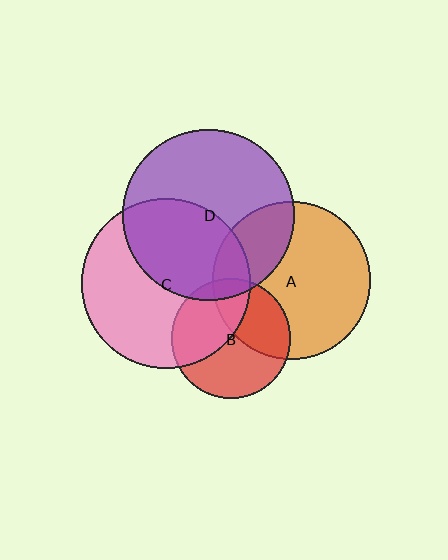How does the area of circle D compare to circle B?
Approximately 2.0 times.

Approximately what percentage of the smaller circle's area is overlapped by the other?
Approximately 45%.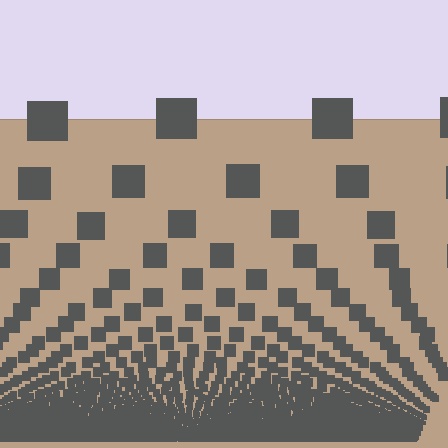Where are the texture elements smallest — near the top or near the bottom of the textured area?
Near the bottom.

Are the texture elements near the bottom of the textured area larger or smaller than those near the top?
Smaller. The gradient is inverted — elements near the bottom are smaller and denser.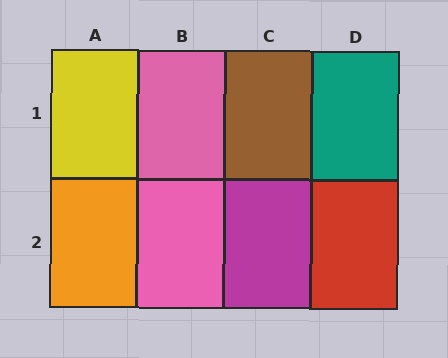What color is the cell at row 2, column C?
Magenta.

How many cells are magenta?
1 cell is magenta.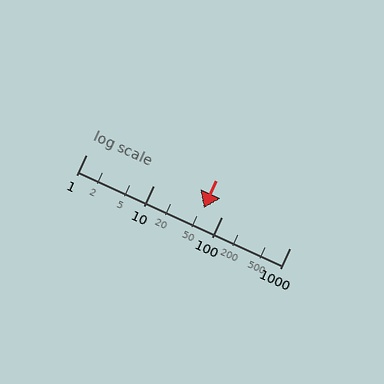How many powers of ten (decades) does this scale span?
The scale spans 3 decades, from 1 to 1000.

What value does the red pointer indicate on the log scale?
The pointer indicates approximately 54.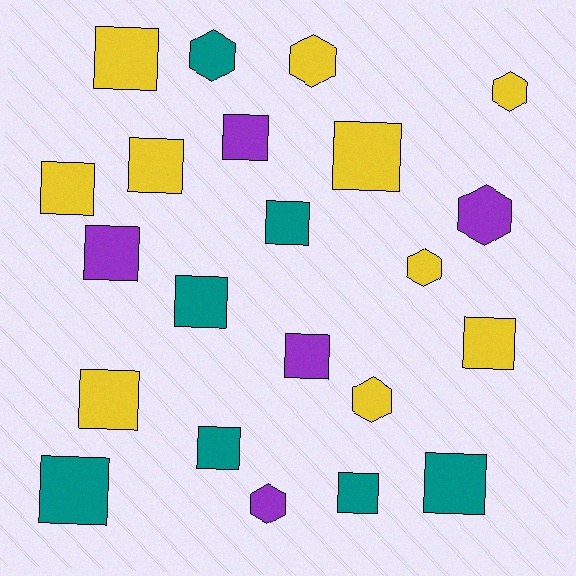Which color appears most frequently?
Yellow, with 10 objects.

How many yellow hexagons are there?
There are 4 yellow hexagons.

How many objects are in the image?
There are 22 objects.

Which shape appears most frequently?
Square, with 15 objects.